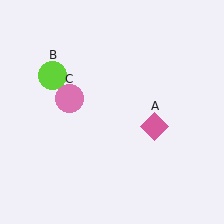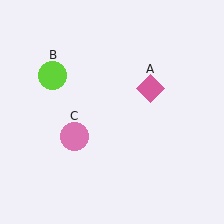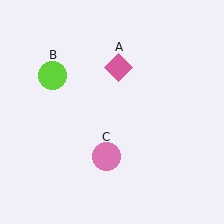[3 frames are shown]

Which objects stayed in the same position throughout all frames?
Lime circle (object B) remained stationary.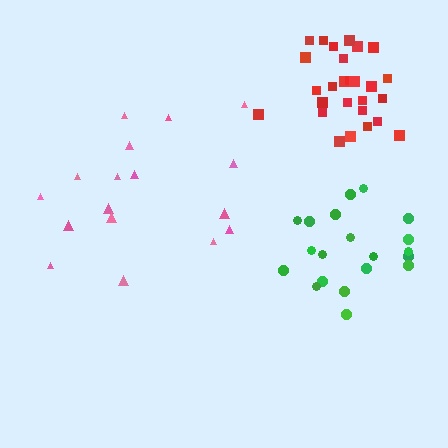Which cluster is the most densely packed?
Red.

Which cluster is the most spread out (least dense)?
Green.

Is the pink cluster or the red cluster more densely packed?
Red.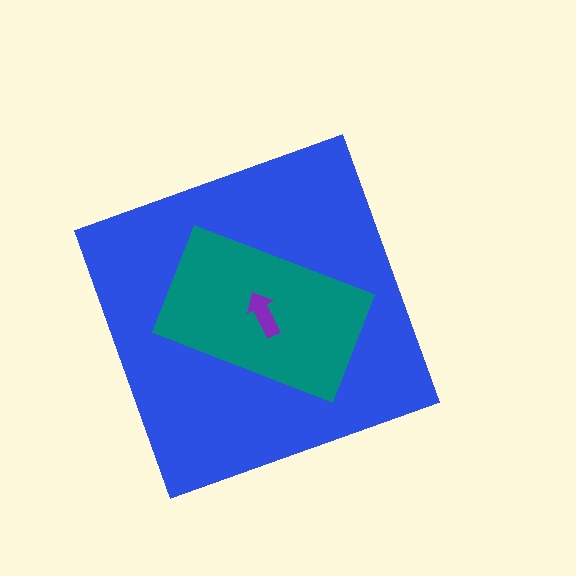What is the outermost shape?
The blue diamond.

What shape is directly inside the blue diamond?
The teal rectangle.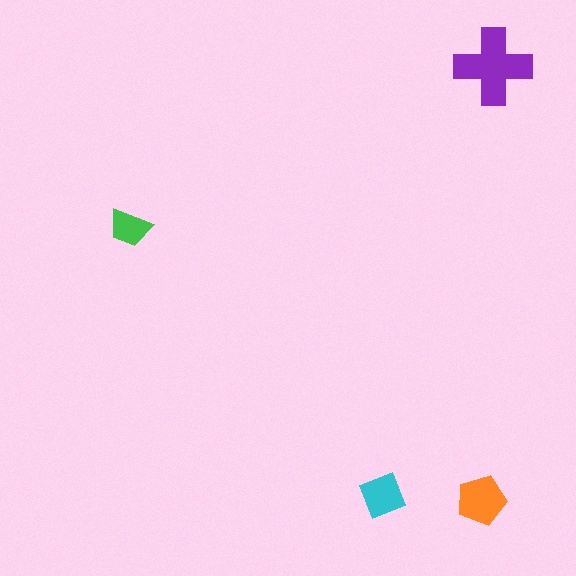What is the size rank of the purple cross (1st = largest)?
1st.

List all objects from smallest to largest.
The green trapezoid, the cyan diamond, the orange pentagon, the purple cross.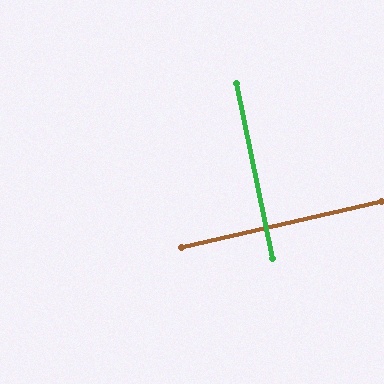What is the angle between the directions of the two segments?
Approximately 89 degrees.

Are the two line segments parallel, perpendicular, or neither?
Perpendicular — they meet at approximately 89°.